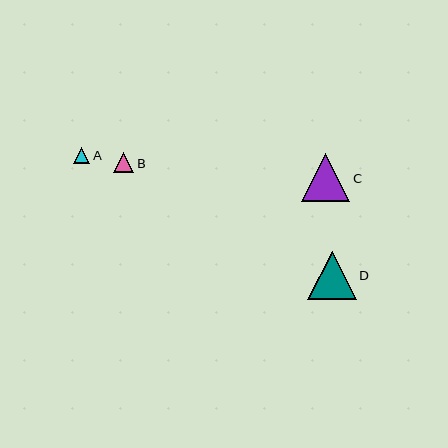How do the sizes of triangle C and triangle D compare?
Triangle C and triangle D are approximately the same size.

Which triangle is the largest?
Triangle C is the largest with a size of approximately 48 pixels.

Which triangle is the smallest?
Triangle A is the smallest with a size of approximately 16 pixels.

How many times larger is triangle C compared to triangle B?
Triangle C is approximately 2.4 times the size of triangle B.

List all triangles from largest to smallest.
From largest to smallest: C, D, B, A.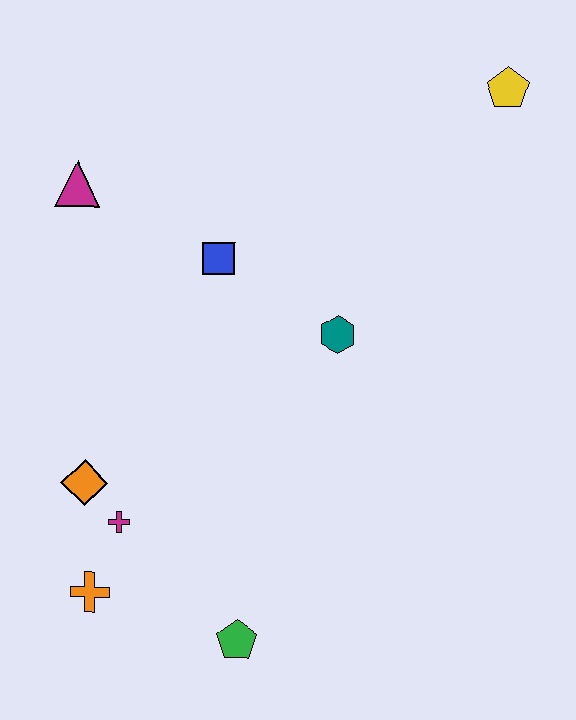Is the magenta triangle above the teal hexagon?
Yes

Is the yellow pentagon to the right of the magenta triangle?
Yes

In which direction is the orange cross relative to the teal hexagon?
The orange cross is below the teal hexagon.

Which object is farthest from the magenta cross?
The yellow pentagon is farthest from the magenta cross.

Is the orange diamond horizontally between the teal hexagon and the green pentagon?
No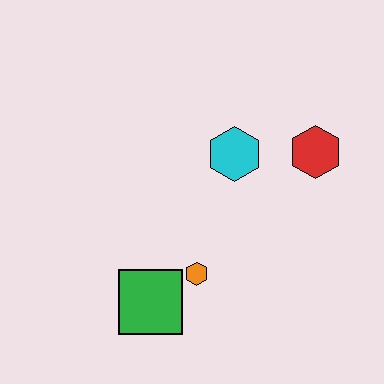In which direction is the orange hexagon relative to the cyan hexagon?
The orange hexagon is below the cyan hexagon.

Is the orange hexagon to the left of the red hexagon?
Yes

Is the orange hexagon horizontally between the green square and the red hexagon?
Yes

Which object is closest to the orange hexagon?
The green square is closest to the orange hexagon.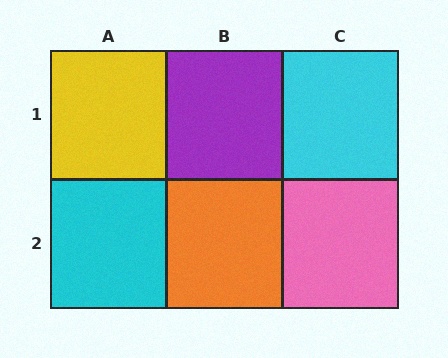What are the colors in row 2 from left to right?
Cyan, orange, pink.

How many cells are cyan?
2 cells are cyan.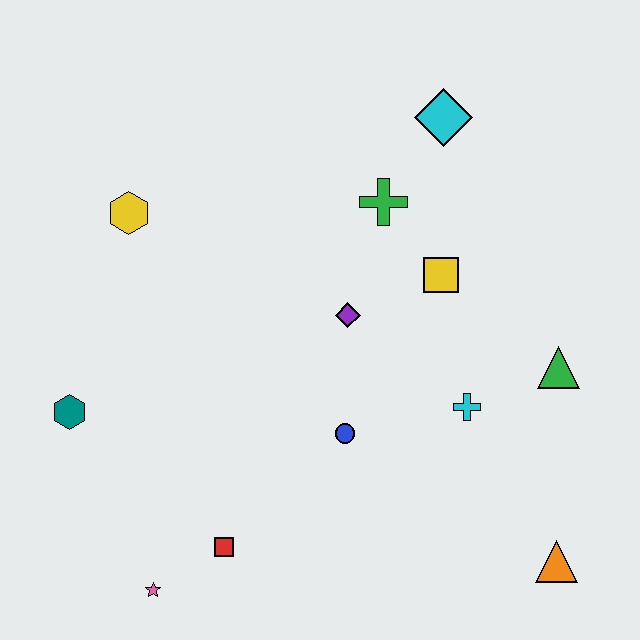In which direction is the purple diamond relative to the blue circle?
The purple diamond is above the blue circle.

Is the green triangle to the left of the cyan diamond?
No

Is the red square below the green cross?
Yes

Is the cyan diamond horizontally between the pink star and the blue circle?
No